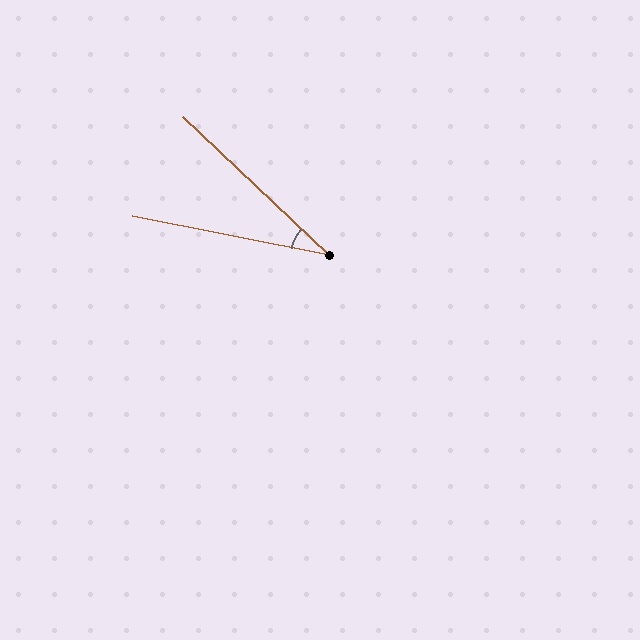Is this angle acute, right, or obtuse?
It is acute.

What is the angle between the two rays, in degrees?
Approximately 32 degrees.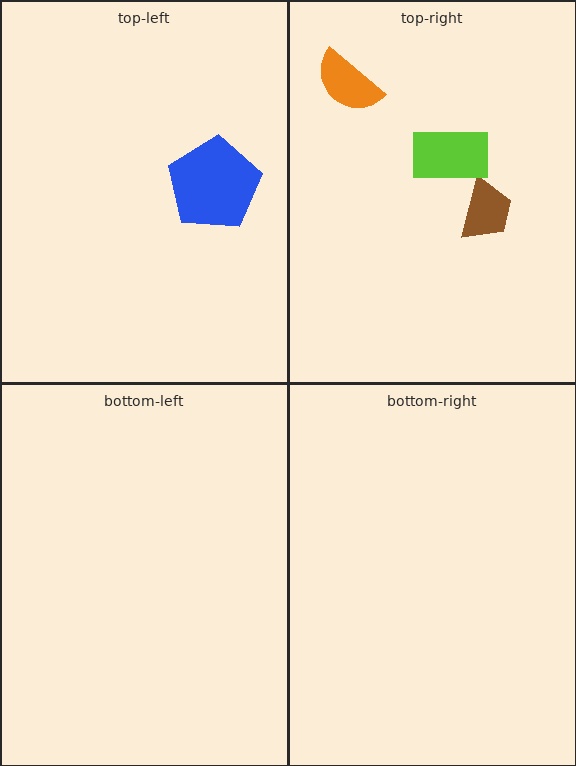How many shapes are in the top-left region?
1.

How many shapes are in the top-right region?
3.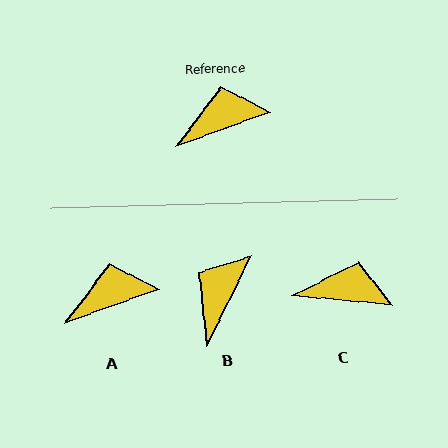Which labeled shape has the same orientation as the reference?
A.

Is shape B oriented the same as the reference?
No, it is off by about 44 degrees.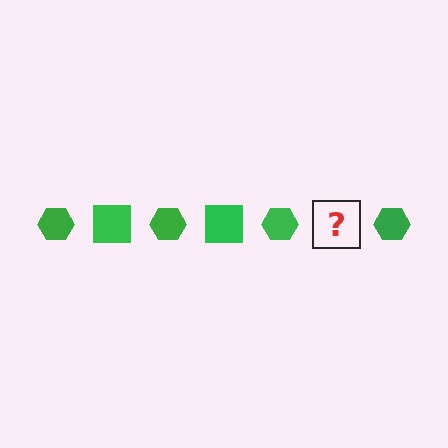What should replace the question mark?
The question mark should be replaced with a green square.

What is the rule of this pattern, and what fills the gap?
The rule is that the pattern cycles through hexagon, square shapes in green. The gap should be filled with a green square.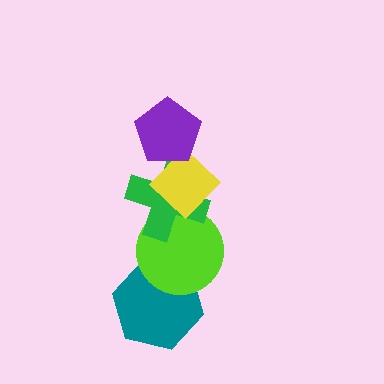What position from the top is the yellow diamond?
The yellow diamond is 2nd from the top.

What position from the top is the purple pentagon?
The purple pentagon is 1st from the top.